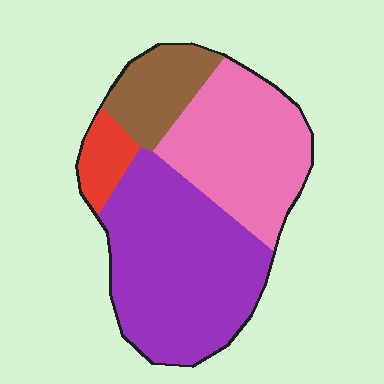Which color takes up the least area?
Red, at roughly 5%.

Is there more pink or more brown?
Pink.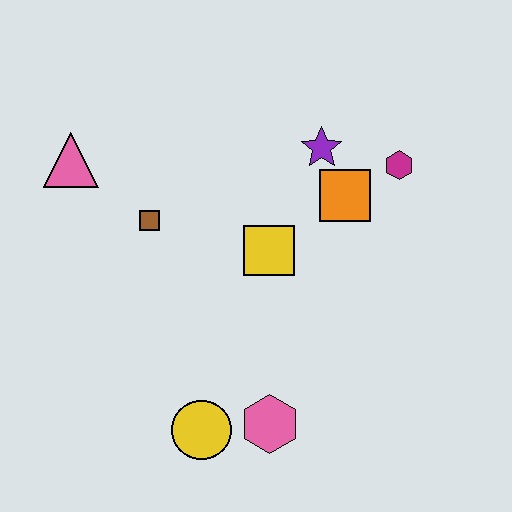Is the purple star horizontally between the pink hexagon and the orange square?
Yes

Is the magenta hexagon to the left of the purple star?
No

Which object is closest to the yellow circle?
The pink hexagon is closest to the yellow circle.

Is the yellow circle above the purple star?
No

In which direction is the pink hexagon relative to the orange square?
The pink hexagon is below the orange square.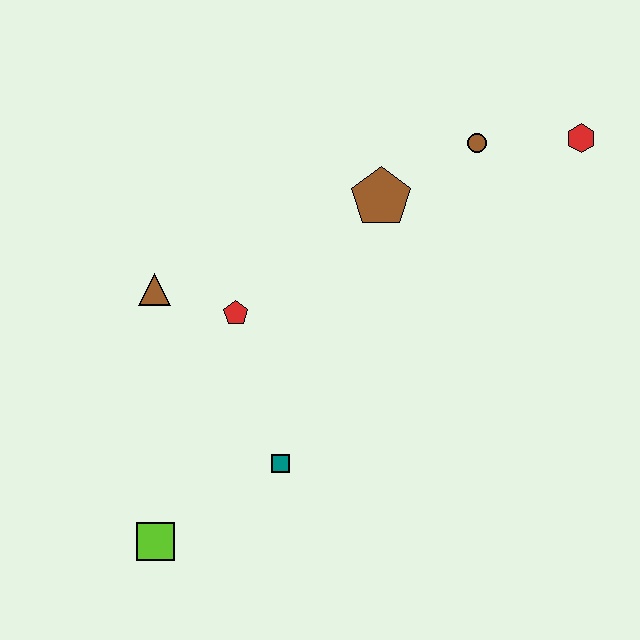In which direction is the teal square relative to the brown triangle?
The teal square is below the brown triangle.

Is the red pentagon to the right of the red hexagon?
No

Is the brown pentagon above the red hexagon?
No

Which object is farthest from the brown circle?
The lime square is farthest from the brown circle.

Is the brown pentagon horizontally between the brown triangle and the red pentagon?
No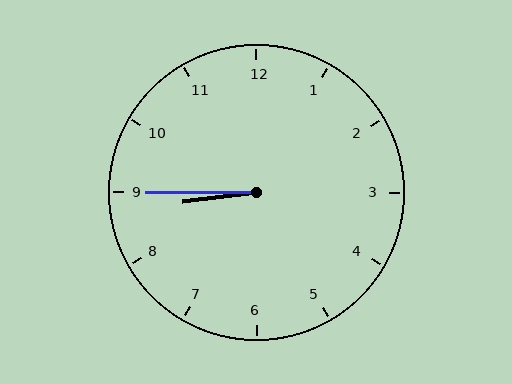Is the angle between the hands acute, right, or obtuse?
It is acute.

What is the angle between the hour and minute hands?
Approximately 8 degrees.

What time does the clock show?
8:45.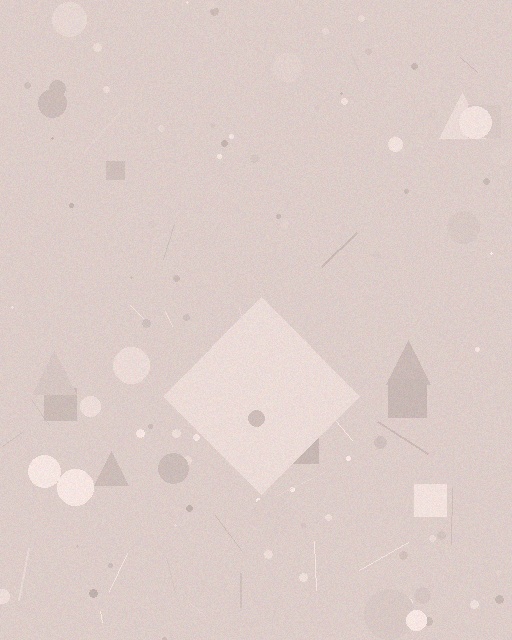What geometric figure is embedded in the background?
A diamond is embedded in the background.